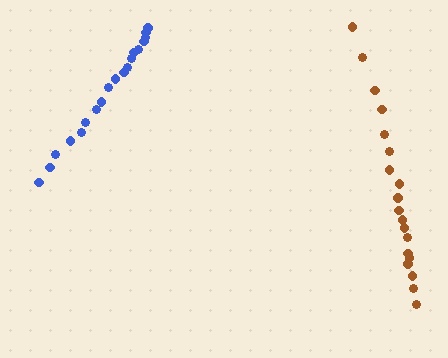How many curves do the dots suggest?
There are 2 distinct paths.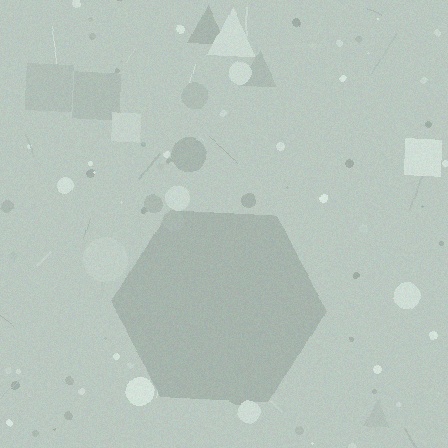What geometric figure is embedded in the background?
A hexagon is embedded in the background.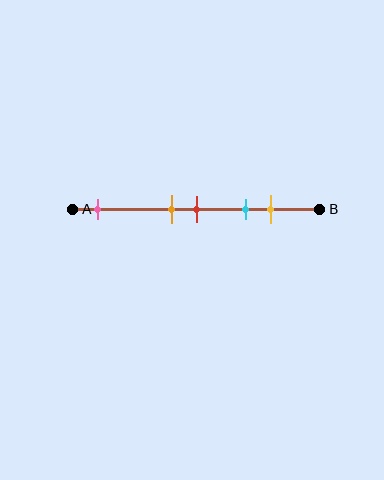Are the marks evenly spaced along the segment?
No, the marks are not evenly spaced.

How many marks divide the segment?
There are 5 marks dividing the segment.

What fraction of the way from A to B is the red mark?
The red mark is approximately 50% (0.5) of the way from A to B.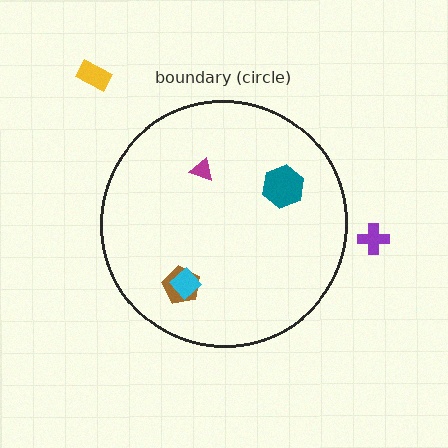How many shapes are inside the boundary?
4 inside, 2 outside.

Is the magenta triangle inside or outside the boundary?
Inside.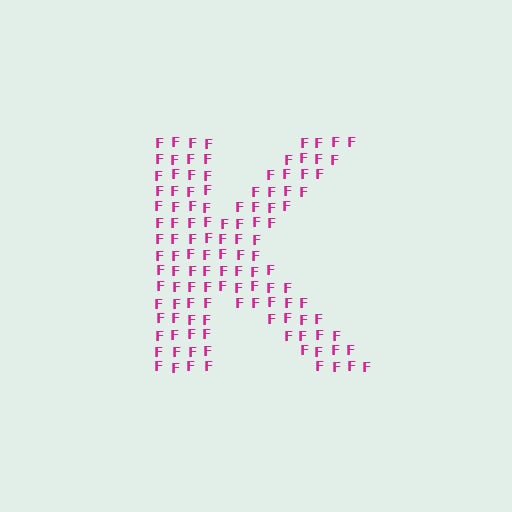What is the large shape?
The large shape is the letter K.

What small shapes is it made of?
It is made of small letter F's.